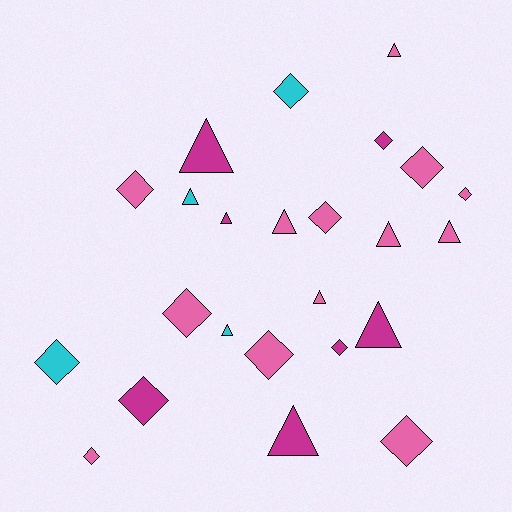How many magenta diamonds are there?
There are 3 magenta diamonds.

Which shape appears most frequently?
Diamond, with 13 objects.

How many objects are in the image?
There are 24 objects.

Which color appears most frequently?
Pink, with 13 objects.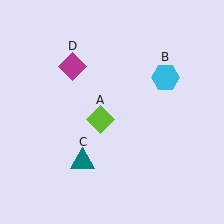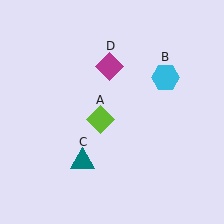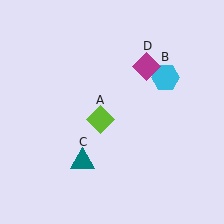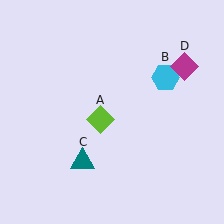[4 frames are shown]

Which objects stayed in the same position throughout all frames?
Lime diamond (object A) and cyan hexagon (object B) and teal triangle (object C) remained stationary.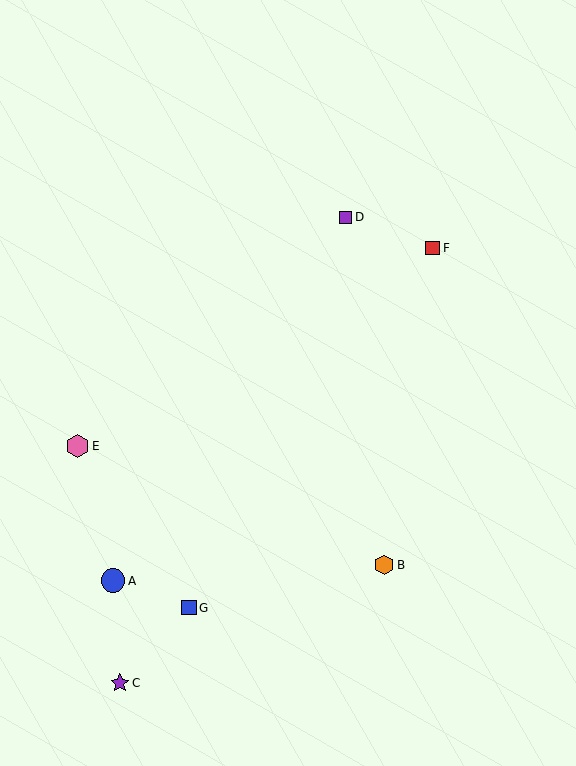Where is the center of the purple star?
The center of the purple star is at (120, 683).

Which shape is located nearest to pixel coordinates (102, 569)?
The blue circle (labeled A) at (113, 581) is nearest to that location.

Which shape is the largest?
The blue circle (labeled A) is the largest.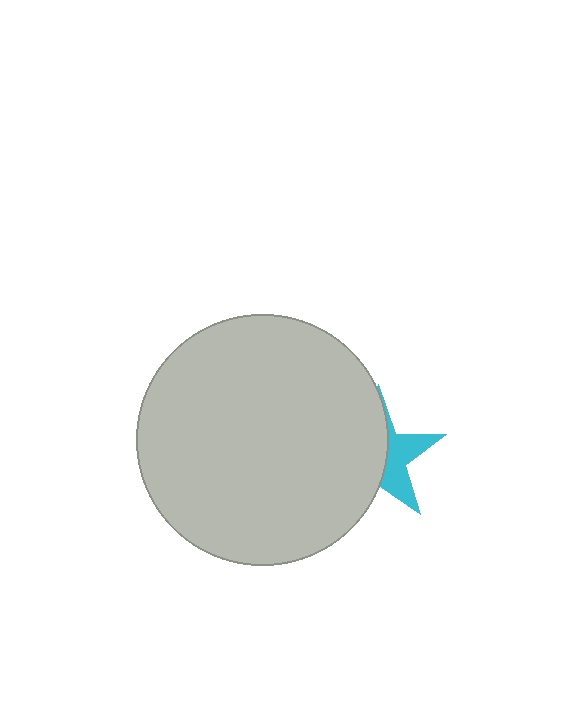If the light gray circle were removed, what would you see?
You would see the complete cyan star.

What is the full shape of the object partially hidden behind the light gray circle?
The partially hidden object is a cyan star.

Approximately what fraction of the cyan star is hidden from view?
Roughly 62% of the cyan star is hidden behind the light gray circle.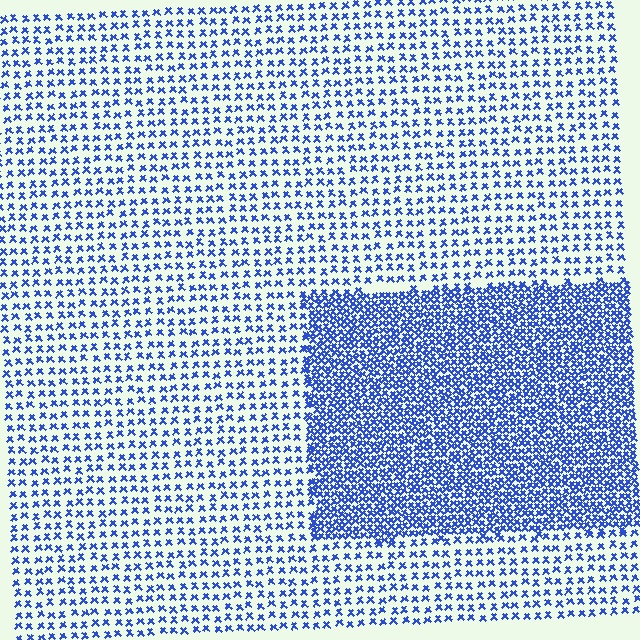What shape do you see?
I see a rectangle.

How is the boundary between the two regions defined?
The boundary is defined by a change in element density (approximately 2.5x ratio). All elements are the same color, size, and shape.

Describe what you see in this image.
The image contains small blue elements arranged at two different densities. A rectangle-shaped region is visible where the elements are more densely packed than the surrounding area.